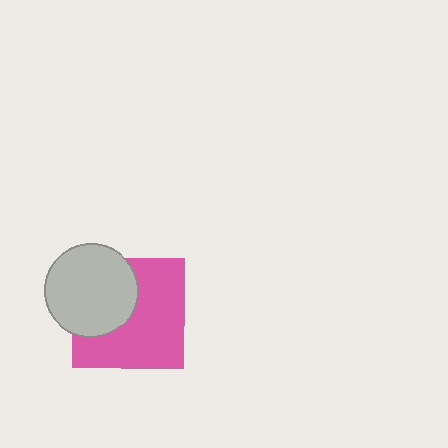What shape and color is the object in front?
The object in front is a light gray circle.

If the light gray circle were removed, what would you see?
You would see the complete pink square.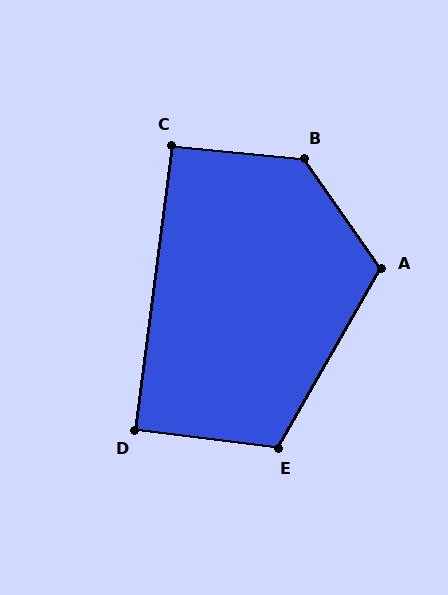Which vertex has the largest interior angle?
B, at approximately 131 degrees.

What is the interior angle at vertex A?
Approximately 115 degrees (obtuse).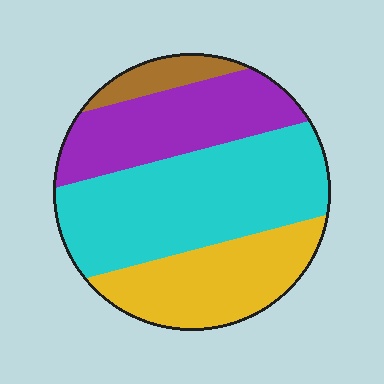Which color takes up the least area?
Brown, at roughly 5%.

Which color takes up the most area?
Cyan, at roughly 45%.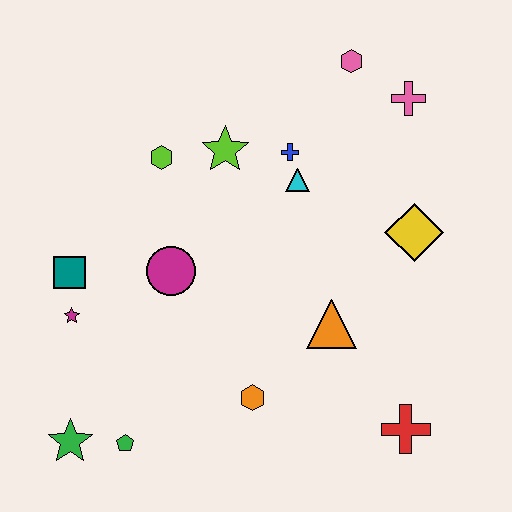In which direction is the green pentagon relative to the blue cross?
The green pentagon is below the blue cross.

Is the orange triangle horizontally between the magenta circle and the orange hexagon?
No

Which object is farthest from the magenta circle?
The pink cross is farthest from the magenta circle.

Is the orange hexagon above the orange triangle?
No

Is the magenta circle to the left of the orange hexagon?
Yes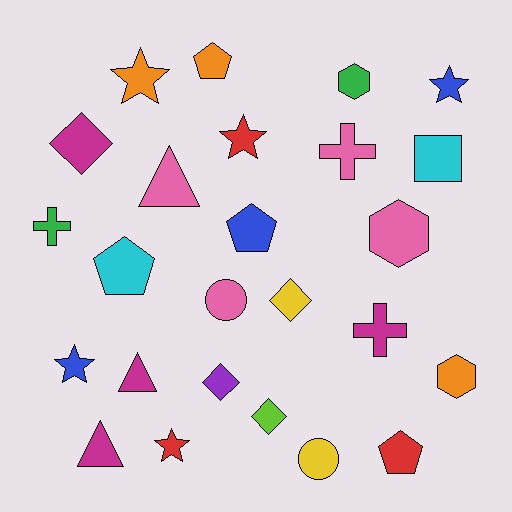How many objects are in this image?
There are 25 objects.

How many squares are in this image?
There is 1 square.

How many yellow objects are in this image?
There are 2 yellow objects.